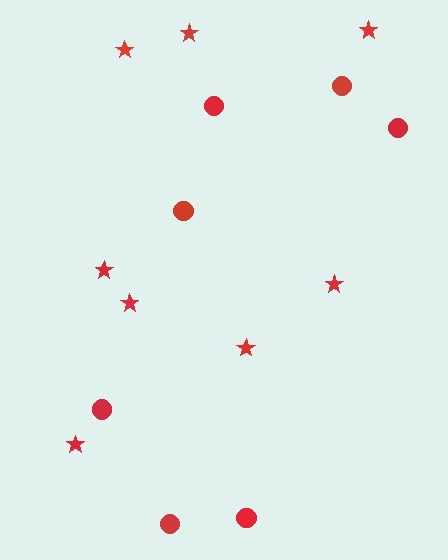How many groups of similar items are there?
There are 2 groups: one group of stars (8) and one group of circles (7).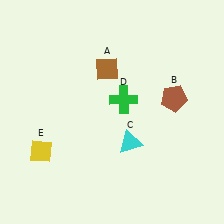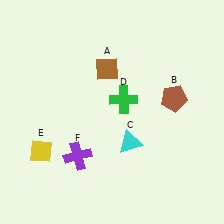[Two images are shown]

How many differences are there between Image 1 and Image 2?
There is 1 difference between the two images.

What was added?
A purple cross (F) was added in Image 2.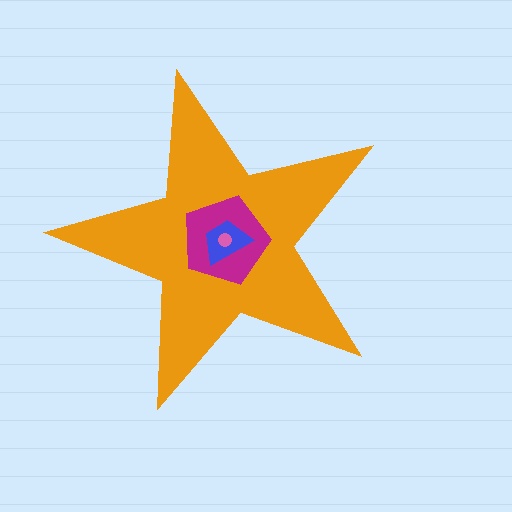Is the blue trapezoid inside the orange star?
Yes.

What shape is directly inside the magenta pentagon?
The blue trapezoid.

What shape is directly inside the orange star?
The magenta pentagon.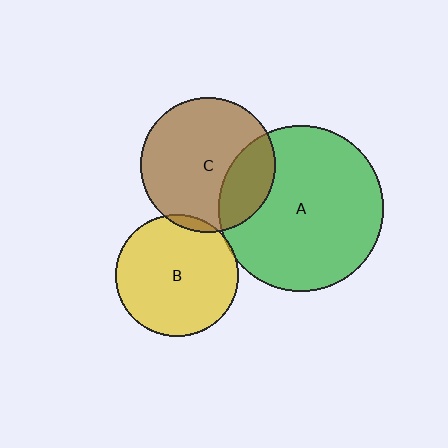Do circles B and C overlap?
Yes.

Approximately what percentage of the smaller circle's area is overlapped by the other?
Approximately 5%.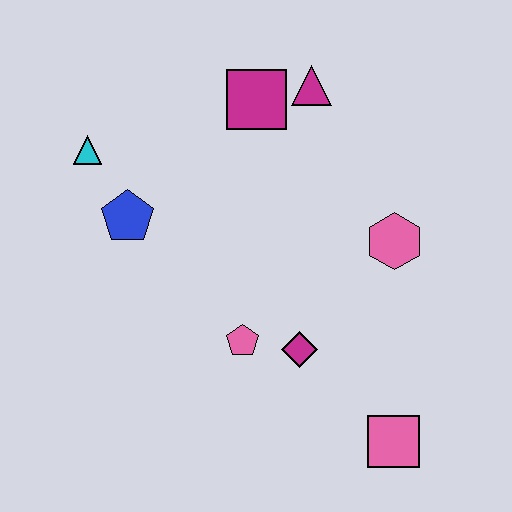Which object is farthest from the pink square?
The cyan triangle is farthest from the pink square.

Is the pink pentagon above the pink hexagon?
No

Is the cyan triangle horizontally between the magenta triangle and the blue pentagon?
No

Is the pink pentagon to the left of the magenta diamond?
Yes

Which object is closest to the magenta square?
The magenta triangle is closest to the magenta square.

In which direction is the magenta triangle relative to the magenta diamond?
The magenta triangle is above the magenta diamond.